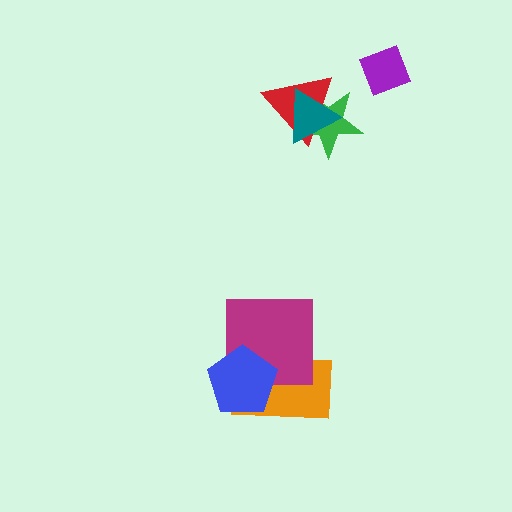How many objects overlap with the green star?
2 objects overlap with the green star.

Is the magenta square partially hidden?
Yes, it is partially covered by another shape.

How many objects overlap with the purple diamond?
0 objects overlap with the purple diamond.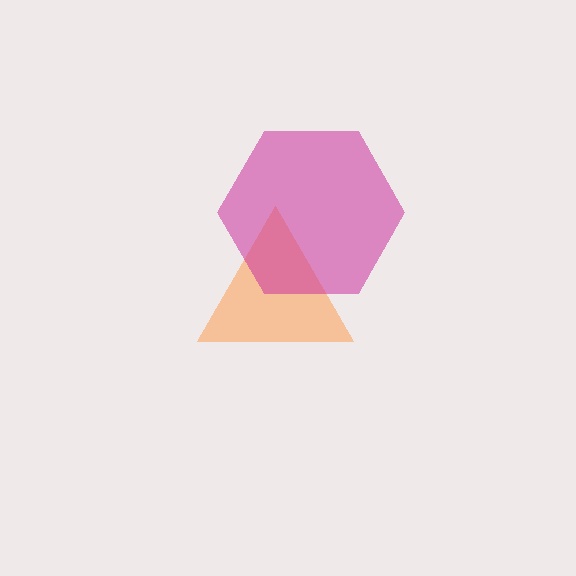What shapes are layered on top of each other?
The layered shapes are: an orange triangle, a magenta hexagon.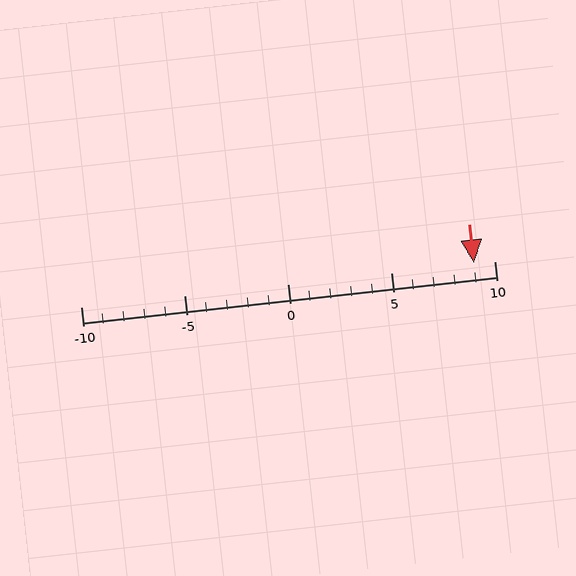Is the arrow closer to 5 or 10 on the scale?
The arrow is closer to 10.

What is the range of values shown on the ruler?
The ruler shows values from -10 to 10.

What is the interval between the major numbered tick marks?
The major tick marks are spaced 5 units apart.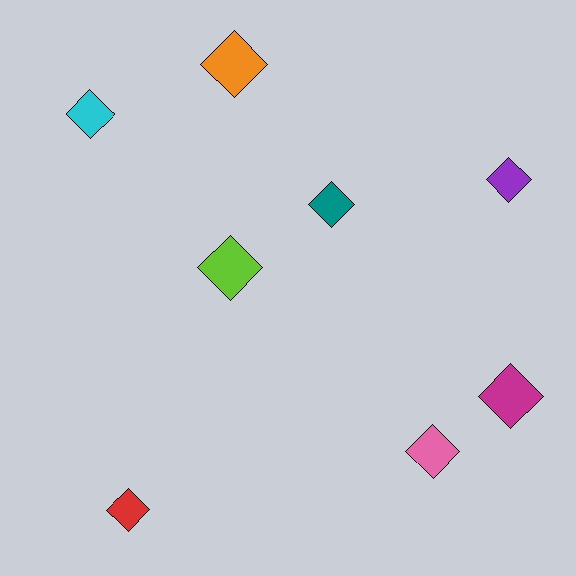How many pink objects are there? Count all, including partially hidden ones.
There is 1 pink object.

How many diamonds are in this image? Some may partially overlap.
There are 8 diamonds.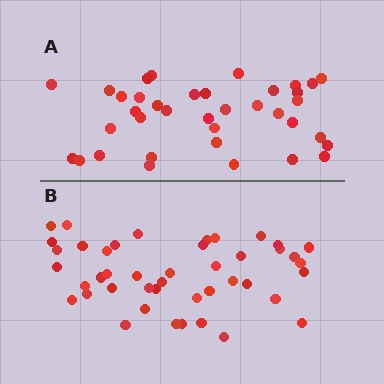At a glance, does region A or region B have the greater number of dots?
Region B (the bottom region) has more dots.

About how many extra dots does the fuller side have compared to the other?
Region B has roughly 8 or so more dots than region A.